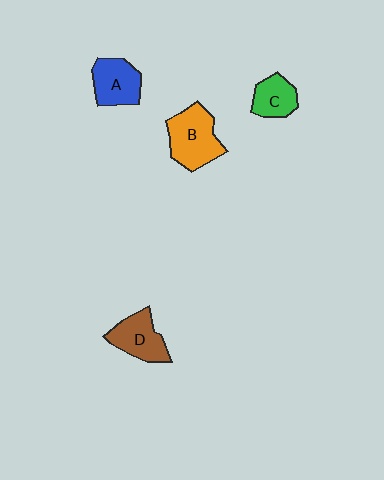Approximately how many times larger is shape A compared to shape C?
Approximately 1.3 times.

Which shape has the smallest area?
Shape C (green).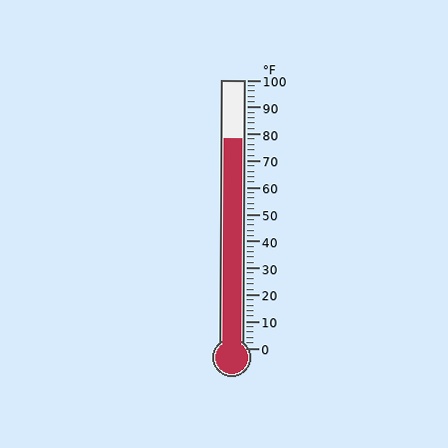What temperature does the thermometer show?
The thermometer shows approximately 78°F.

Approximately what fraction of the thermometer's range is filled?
The thermometer is filled to approximately 80% of its range.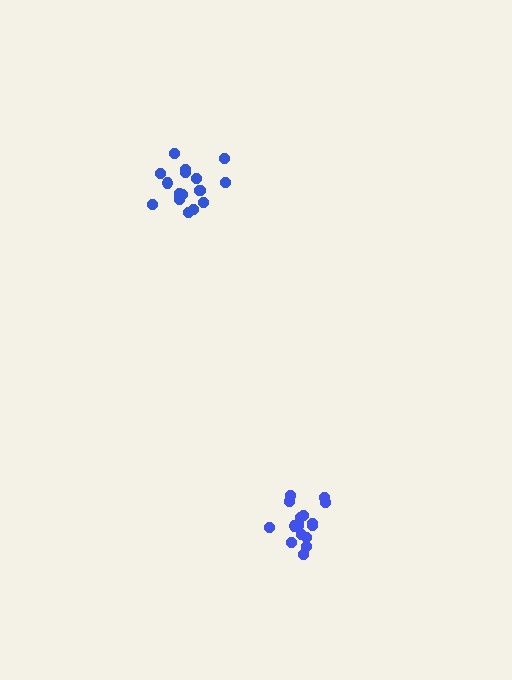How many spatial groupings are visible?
There are 2 spatial groupings.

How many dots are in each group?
Group 1: 17 dots, Group 2: 18 dots (35 total).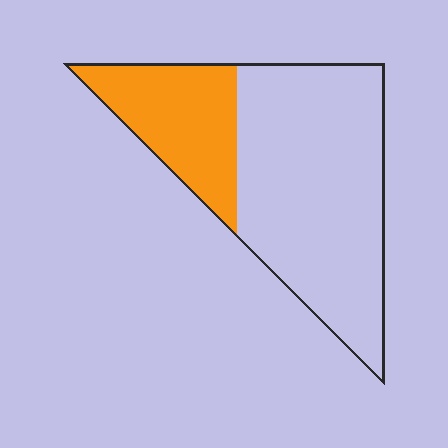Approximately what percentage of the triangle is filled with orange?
Approximately 30%.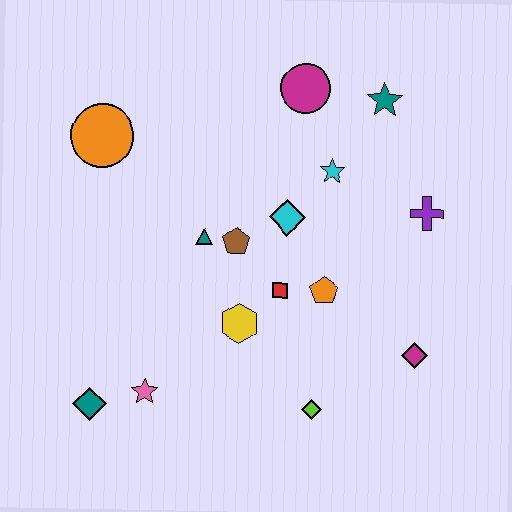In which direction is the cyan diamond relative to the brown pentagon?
The cyan diamond is to the right of the brown pentagon.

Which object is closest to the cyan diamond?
The brown pentagon is closest to the cyan diamond.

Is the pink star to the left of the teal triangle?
Yes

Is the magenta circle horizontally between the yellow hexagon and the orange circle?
No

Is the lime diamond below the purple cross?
Yes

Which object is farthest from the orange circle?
The magenta diamond is farthest from the orange circle.